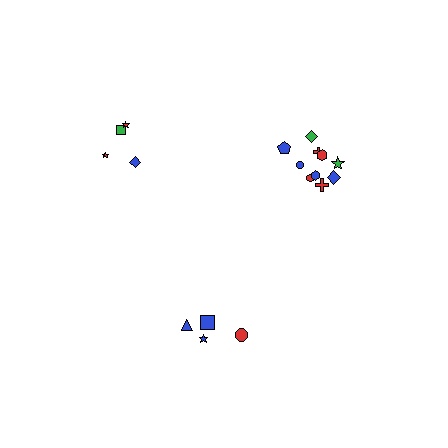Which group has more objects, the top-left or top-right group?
The top-right group.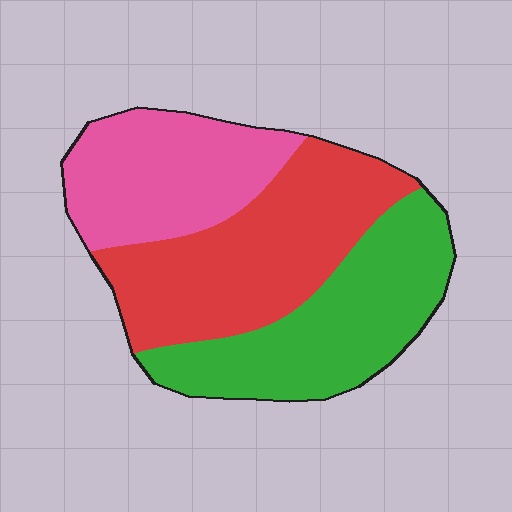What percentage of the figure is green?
Green takes up between a quarter and a half of the figure.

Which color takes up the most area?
Red, at roughly 40%.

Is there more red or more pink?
Red.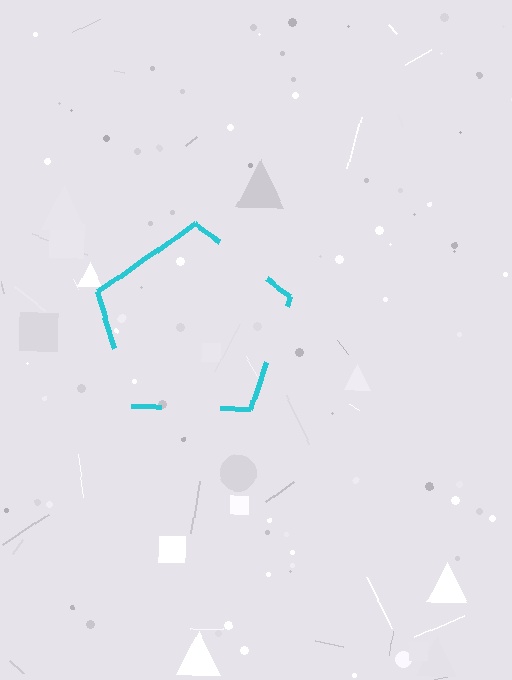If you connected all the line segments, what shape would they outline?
They would outline a pentagon.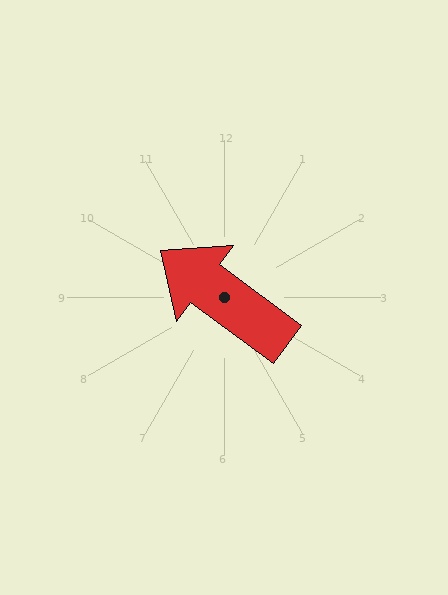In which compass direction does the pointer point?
Northwest.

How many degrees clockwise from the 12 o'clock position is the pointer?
Approximately 307 degrees.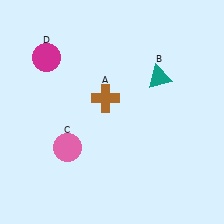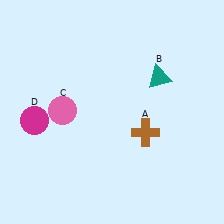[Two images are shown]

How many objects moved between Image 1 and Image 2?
3 objects moved between the two images.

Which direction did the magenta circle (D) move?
The magenta circle (D) moved down.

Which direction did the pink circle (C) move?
The pink circle (C) moved up.